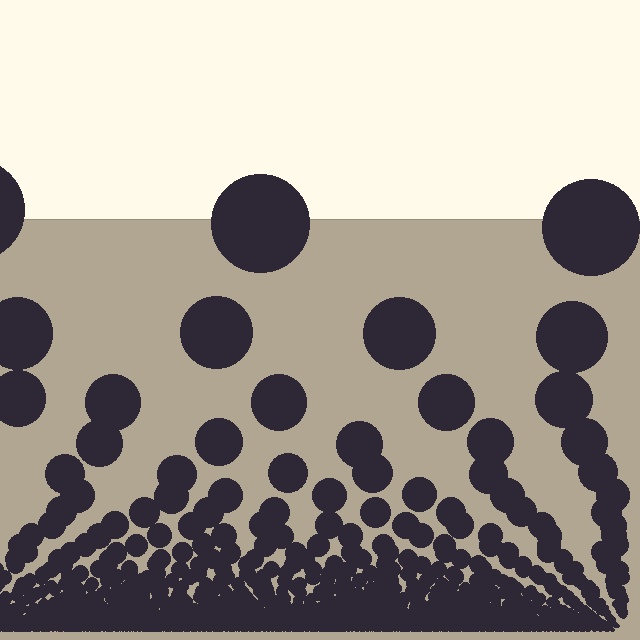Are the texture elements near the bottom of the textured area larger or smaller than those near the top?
Smaller. The gradient is inverted — elements near the bottom are smaller and denser.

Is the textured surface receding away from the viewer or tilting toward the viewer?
The surface appears to tilt toward the viewer. Texture elements get larger and sparser toward the top.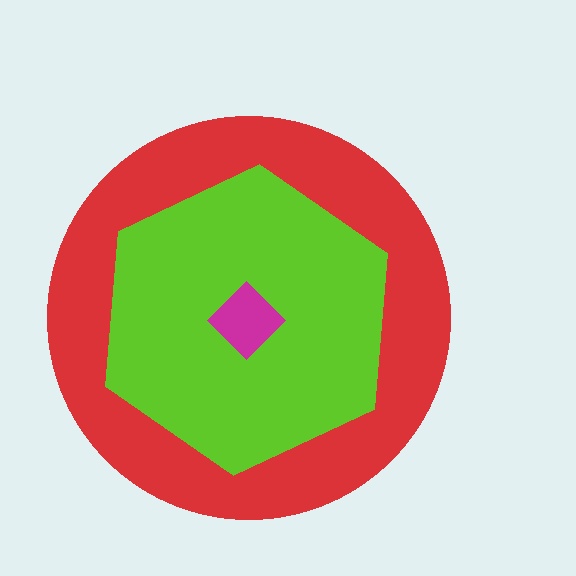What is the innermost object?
The magenta diamond.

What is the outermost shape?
The red circle.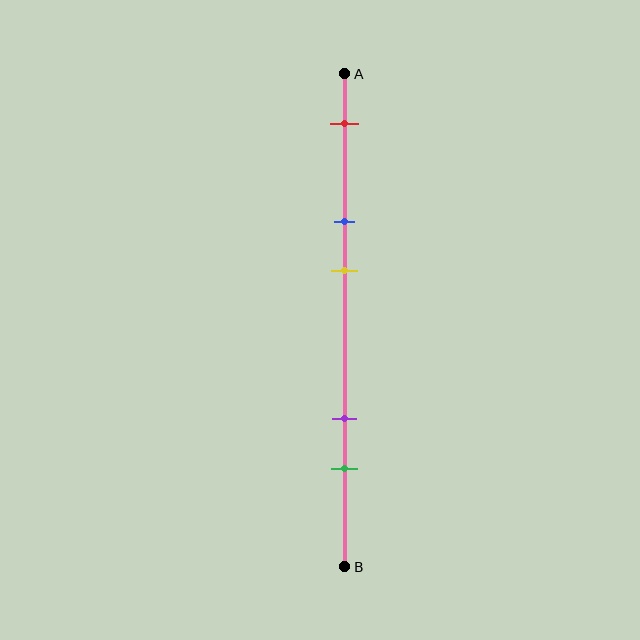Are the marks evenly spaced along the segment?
No, the marks are not evenly spaced.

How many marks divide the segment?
There are 5 marks dividing the segment.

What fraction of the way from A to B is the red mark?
The red mark is approximately 10% (0.1) of the way from A to B.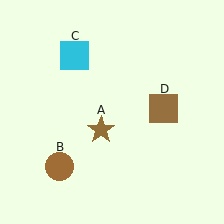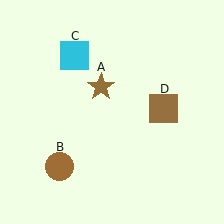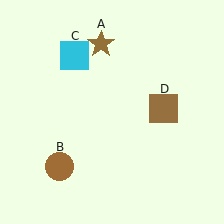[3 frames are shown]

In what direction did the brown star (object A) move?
The brown star (object A) moved up.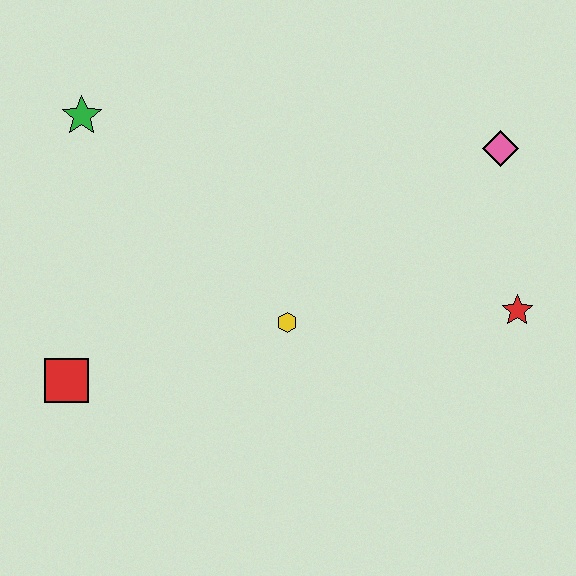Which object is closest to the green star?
The red square is closest to the green star.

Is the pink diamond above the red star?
Yes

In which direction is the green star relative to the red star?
The green star is to the left of the red star.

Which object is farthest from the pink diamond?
The red square is farthest from the pink diamond.